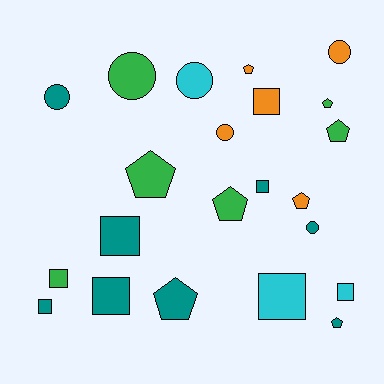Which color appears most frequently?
Teal, with 8 objects.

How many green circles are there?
There is 1 green circle.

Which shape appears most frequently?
Square, with 8 objects.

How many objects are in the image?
There are 22 objects.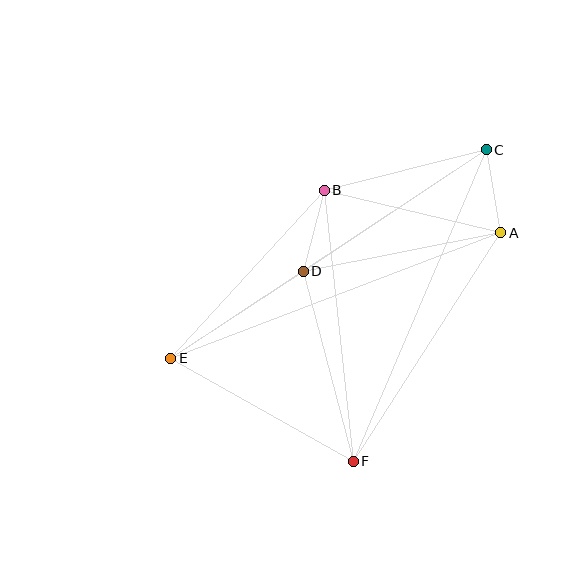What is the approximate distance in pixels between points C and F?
The distance between C and F is approximately 339 pixels.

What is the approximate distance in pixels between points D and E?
The distance between D and E is approximately 159 pixels.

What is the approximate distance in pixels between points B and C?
The distance between B and C is approximately 167 pixels.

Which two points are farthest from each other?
Points C and E are farthest from each other.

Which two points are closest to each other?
Points B and D are closest to each other.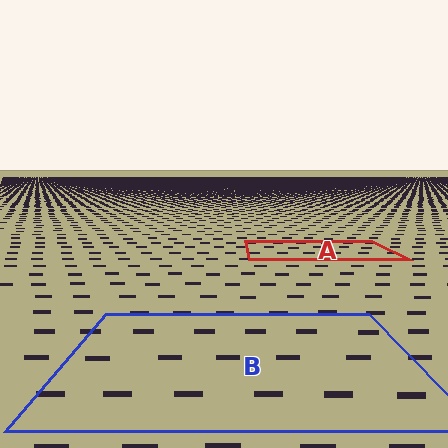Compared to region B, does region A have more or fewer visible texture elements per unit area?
Region A has more texture elements per unit area — they are packed more densely because it is farther away.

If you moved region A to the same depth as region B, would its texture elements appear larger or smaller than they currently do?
They would appear larger. At a closer depth, the same texture elements are projected at a bigger on-screen size.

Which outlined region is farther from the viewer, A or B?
Region A is farther from the viewer — the texture elements inside it appear smaller and more densely packed.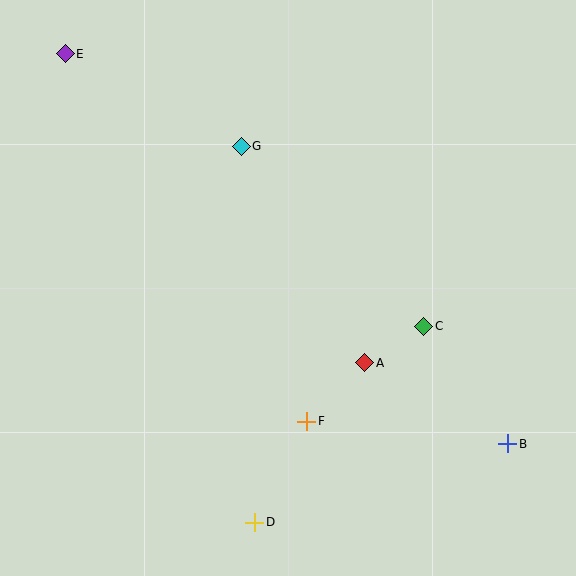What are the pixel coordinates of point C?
Point C is at (424, 326).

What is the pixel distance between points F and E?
The distance between F and E is 440 pixels.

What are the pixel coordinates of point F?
Point F is at (307, 421).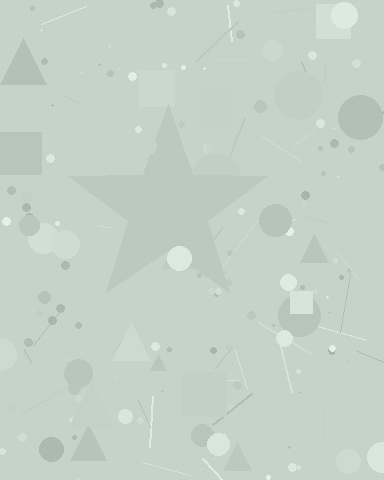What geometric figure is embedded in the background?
A star is embedded in the background.